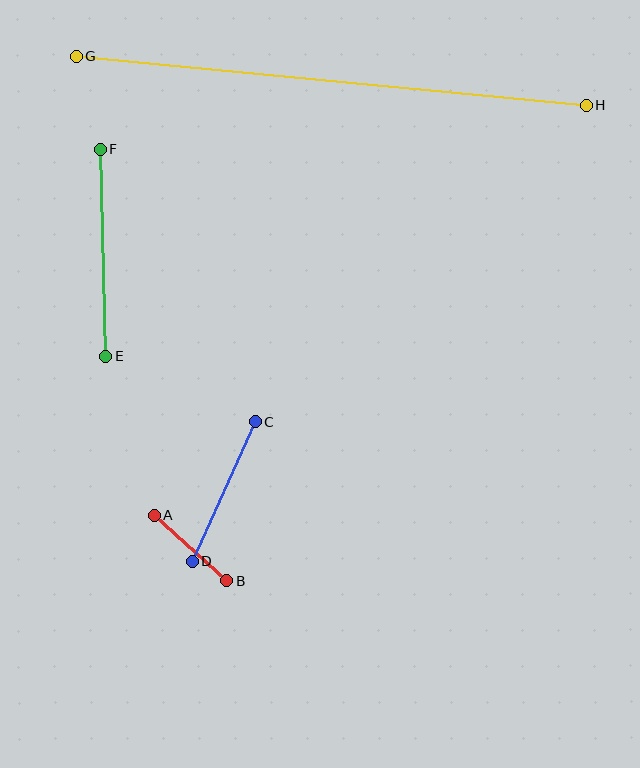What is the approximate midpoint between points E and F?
The midpoint is at approximately (103, 253) pixels.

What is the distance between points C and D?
The distance is approximately 153 pixels.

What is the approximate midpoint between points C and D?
The midpoint is at approximately (224, 492) pixels.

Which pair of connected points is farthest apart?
Points G and H are farthest apart.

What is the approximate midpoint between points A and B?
The midpoint is at approximately (191, 548) pixels.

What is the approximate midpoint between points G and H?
The midpoint is at approximately (331, 81) pixels.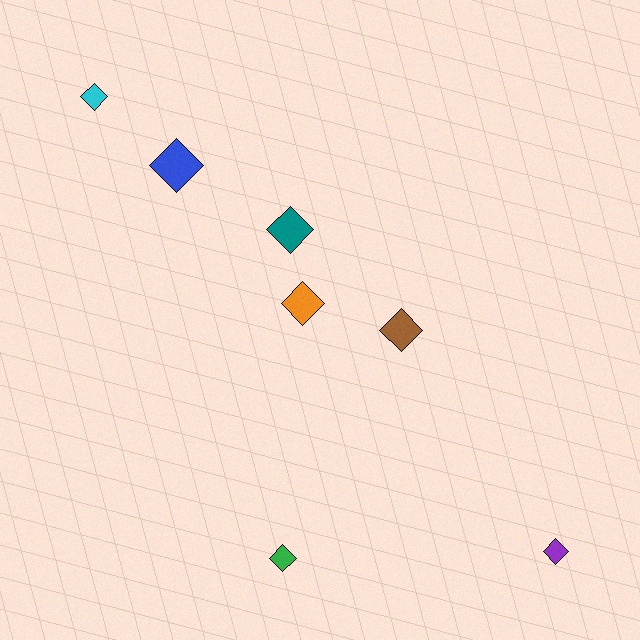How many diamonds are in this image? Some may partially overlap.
There are 7 diamonds.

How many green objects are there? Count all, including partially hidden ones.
There is 1 green object.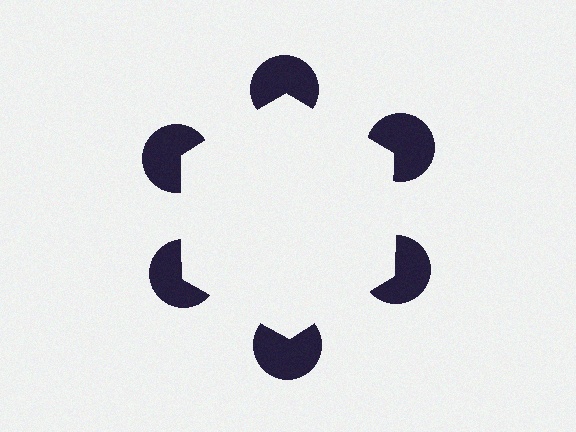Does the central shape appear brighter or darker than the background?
It typically appears slightly brighter than the background, even though no actual brightness change is drawn.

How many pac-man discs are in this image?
There are 6 — one at each vertex of the illusory hexagon.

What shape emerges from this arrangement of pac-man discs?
An illusory hexagon — its edges are inferred from the aligned wedge cuts in the pac-man discs, not physically drawn.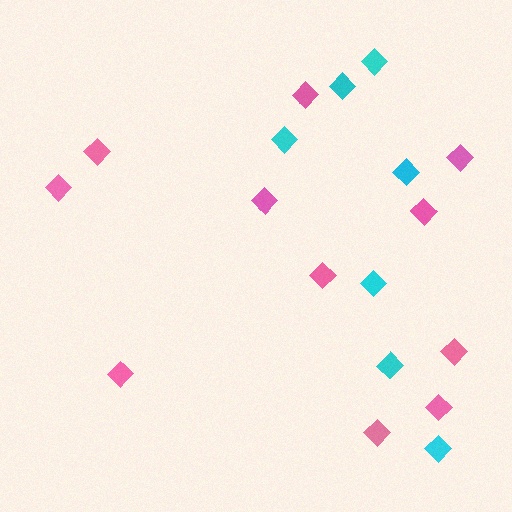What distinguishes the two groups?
There are 2 groups: one group of cyan diamonds (7) and one group of pink diamonds (11).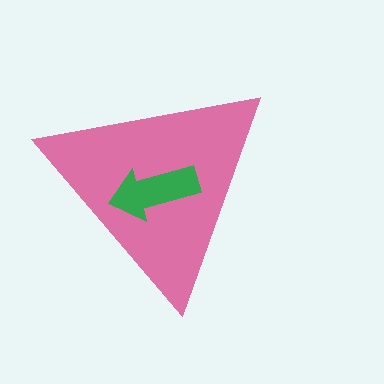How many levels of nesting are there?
2.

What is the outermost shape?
The pink triangle.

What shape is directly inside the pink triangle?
The green arrow.